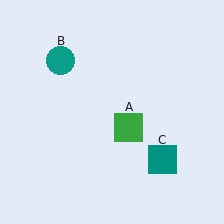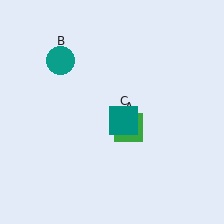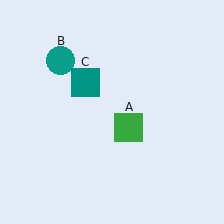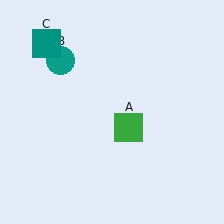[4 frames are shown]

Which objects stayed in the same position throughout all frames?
Green square (object A) and teal circle (object B) remained stationary.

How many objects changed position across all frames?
1 object changed position: teal square (object C).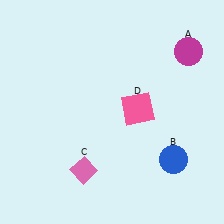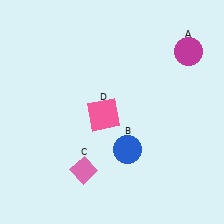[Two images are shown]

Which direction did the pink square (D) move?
The pink square (D) moved left.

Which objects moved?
The objects that moved are: the blue circle (B), the pink square (D).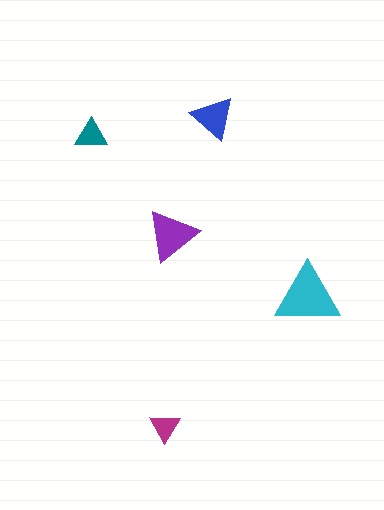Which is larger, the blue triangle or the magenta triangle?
The blue one.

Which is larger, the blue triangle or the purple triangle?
The purple one.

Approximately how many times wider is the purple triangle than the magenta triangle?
About 1.5 times wider.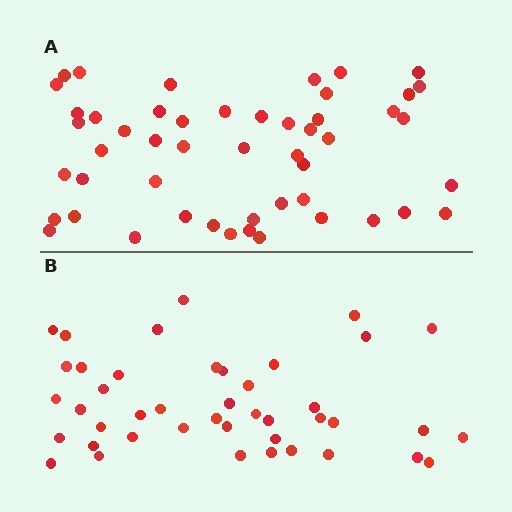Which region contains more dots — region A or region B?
Region A (the top region) has more dots.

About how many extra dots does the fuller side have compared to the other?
Region A has roughly 8 or so more dots than region B.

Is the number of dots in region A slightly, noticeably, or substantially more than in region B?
Region A has only slightly more — the two regions are fairly close. The ratio is roughly 1.2 to 1.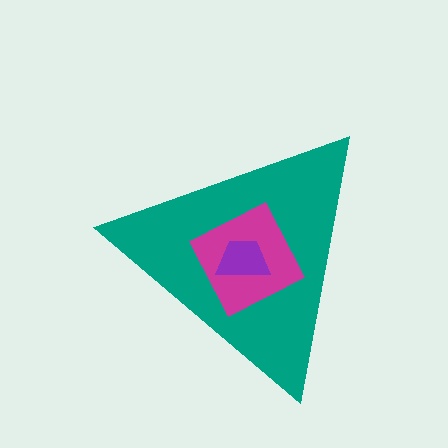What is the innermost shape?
The purple trapezoid.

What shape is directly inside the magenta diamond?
The purple trapezoid.